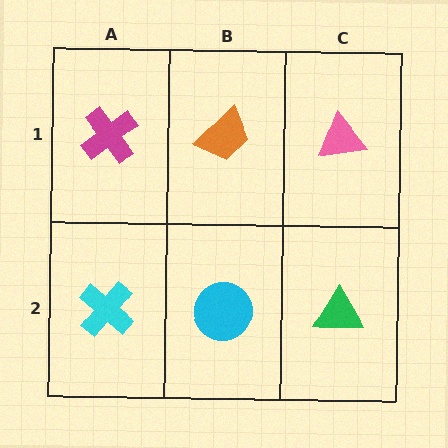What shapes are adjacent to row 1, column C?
A green triangle (row 2, column C), an orange trapezoid (row 1, column B).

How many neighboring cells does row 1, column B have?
3.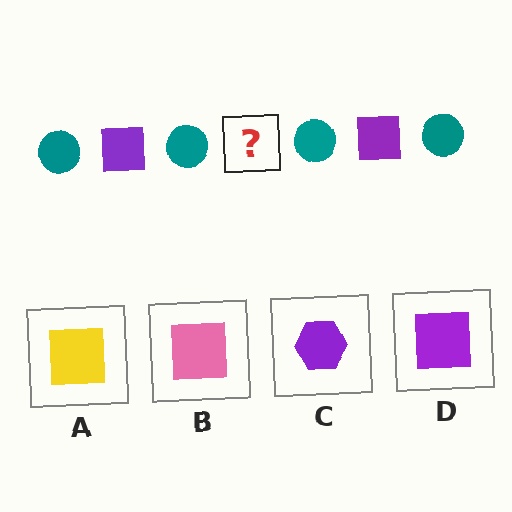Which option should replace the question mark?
Option D.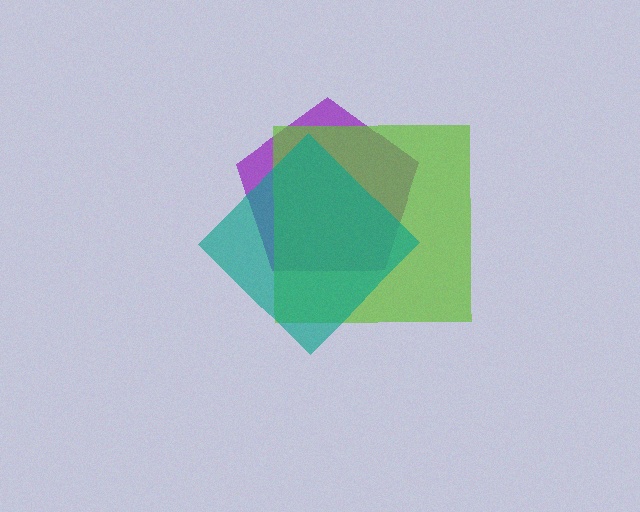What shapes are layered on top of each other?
The layered shapes are: a purple pentagon, a lime square, a teal diamond.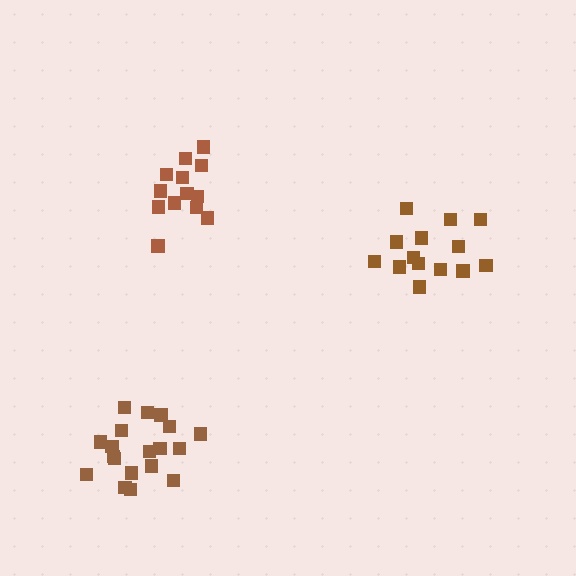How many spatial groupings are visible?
There are 3 spatial groupings.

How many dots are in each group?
Group 1: 14 dots, Group 2: 19 dots, Group 3: 13 dots (46 total).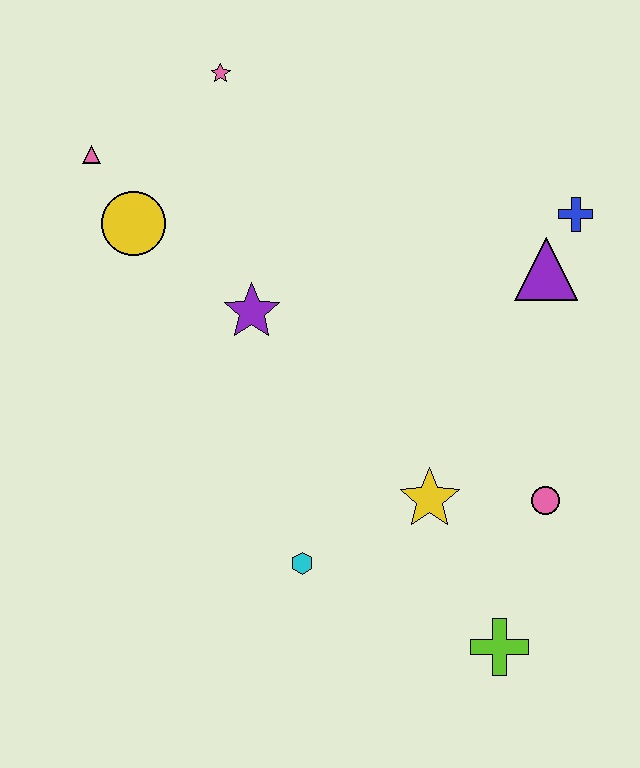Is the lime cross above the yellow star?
No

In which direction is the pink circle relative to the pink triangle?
The pink circle is to the right of the pink triangle.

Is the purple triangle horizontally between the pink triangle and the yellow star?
No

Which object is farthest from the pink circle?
The pink triangle is farthest from the pink circle.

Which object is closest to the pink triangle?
The yellow circle is closest to the pink triangle.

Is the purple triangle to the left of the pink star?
No